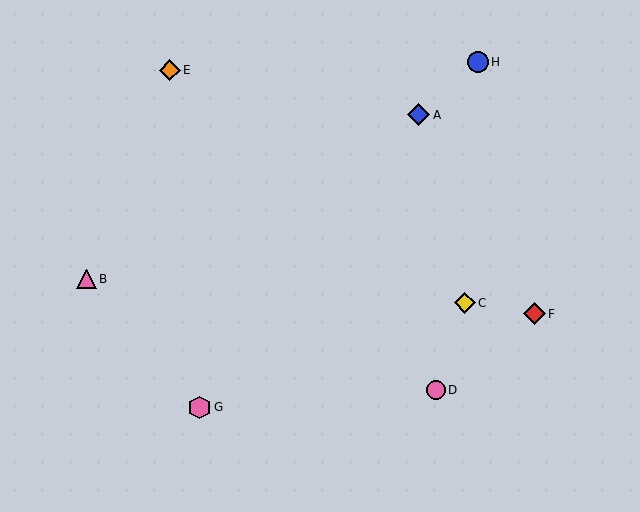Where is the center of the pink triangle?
The center of the pink triangle is at (86, 279).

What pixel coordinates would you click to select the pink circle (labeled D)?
Click at (436, 390) to select the pink circle D.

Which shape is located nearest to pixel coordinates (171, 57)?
The orange diamond (labeled E) at (170, 70) is nearest to that location.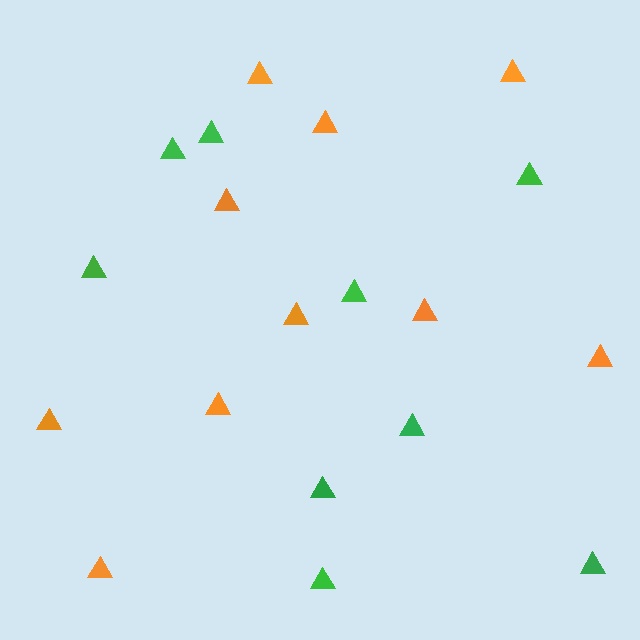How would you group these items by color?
There are 2 groups: one group of orange triangles (10) and one group of green triangles (9).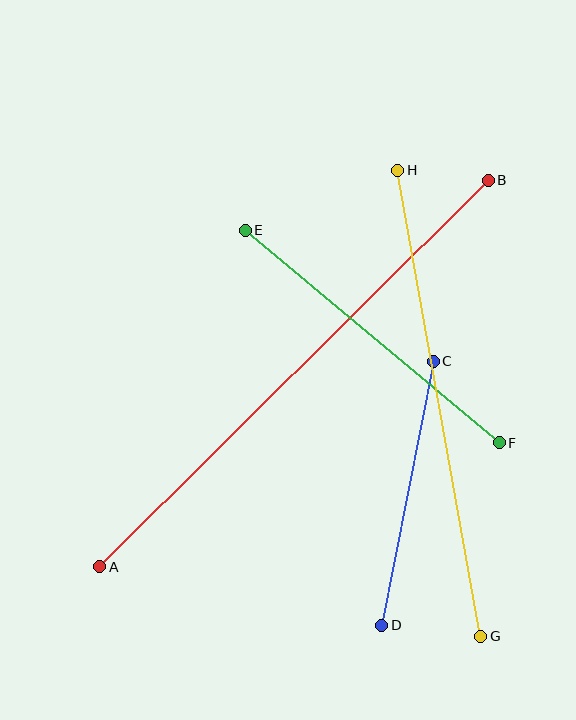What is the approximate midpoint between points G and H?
The midpoint is at approximately (439, 403) pixels.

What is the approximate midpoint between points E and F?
The midpoint is at approximately (372, 336) pixels.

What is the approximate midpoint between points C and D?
The midpoint is at approximately (408, 493) pixels.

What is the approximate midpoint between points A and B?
The midpoint is at approximately (294, 373) pixels.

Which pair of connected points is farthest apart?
Points A and B are farthest apart.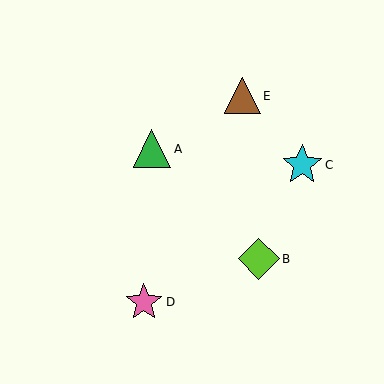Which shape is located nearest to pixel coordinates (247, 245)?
The lime diamond (labeled B) at (259, 259) is nearest to that location.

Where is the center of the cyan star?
The center of the cyan star is at (302, 165).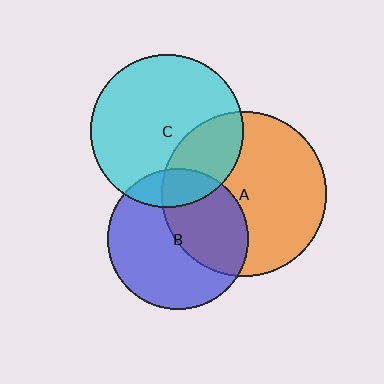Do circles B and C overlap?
Yes.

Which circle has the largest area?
Circle A (orange).